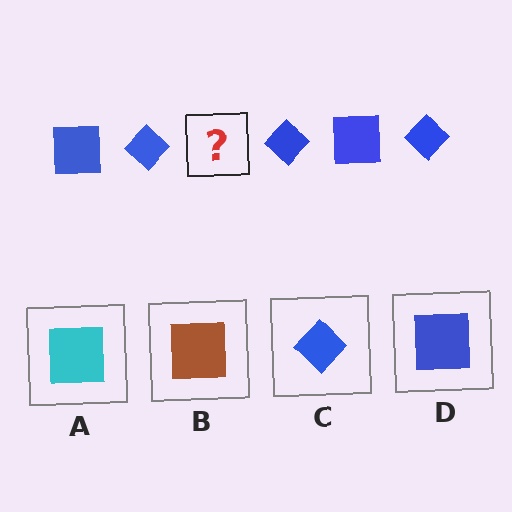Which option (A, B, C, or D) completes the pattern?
D.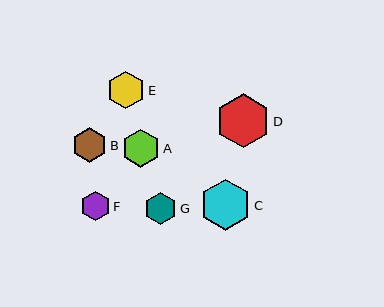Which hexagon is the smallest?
Hexagon F is the smallest with a size of approximately 30 pixels.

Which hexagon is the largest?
Hexagon D is the largest with a size of approximately 54 pixels.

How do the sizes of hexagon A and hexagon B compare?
Hexagon A and hexagon B are approximately the same size.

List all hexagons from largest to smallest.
From largest to smallest: D, C, A, E, B, G, F.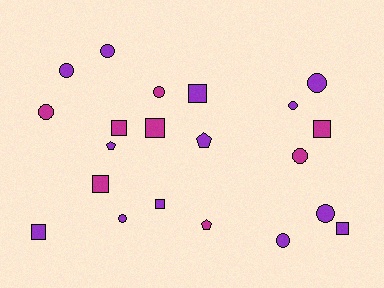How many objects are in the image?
There are 21 objects.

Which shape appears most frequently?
Circle, with 10 objects.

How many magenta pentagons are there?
There is 1 magenta pentagon.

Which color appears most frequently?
Purple, with 13 objects.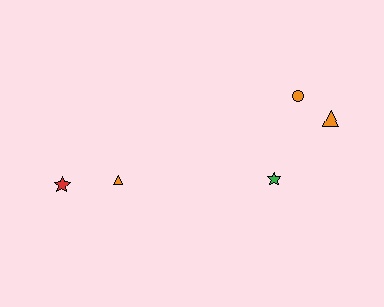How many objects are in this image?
There are 5 objects.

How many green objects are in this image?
There is 1 green object.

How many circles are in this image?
There is 1 circle.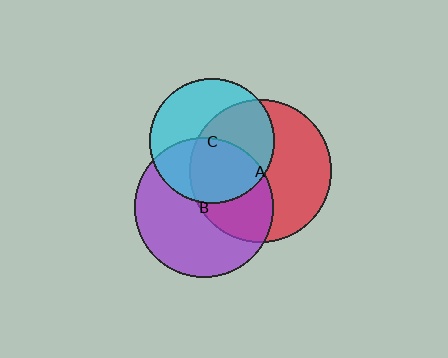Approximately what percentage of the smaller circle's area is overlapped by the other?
Approximately 45%.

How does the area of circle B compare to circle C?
Approximately 1.2 times.